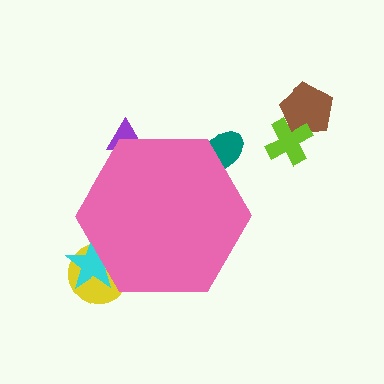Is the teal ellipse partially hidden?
Yes, the teal ellipse is partially hidden behind the pink hexagon.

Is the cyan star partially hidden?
Yes, the cyan star is partially hidden behind the pink hexagon.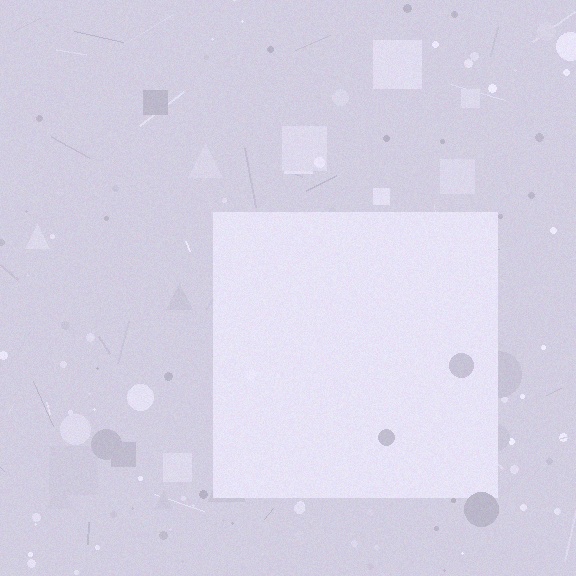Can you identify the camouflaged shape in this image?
The camouflaged shape is a square.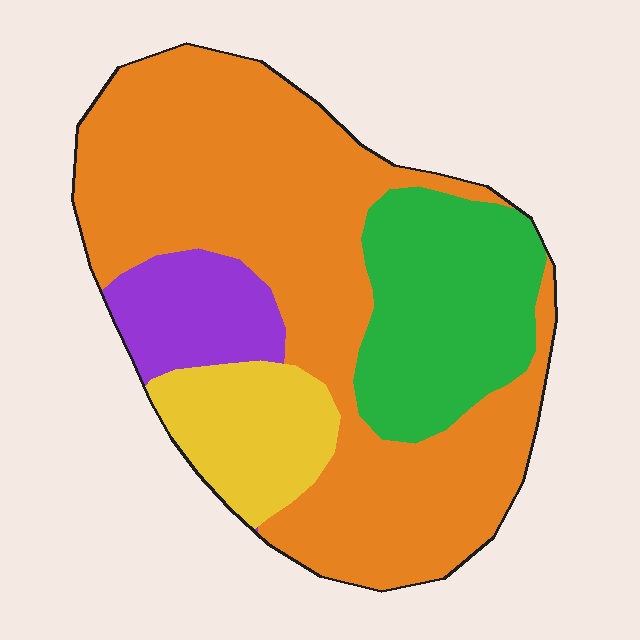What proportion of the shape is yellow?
Yellow covers about 10% of the shape.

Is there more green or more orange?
Orange.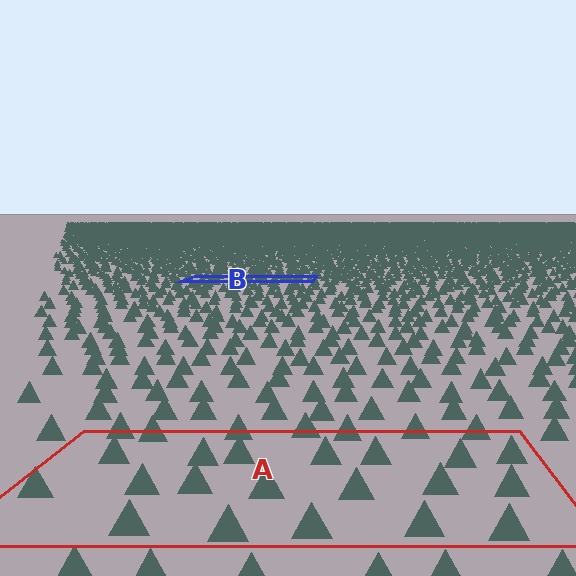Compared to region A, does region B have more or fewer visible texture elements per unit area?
Region B has more texture elements per unit area — they are packed more densely because it is farther away.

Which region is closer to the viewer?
Region A is closer. The texture elements there are larger and more spread out.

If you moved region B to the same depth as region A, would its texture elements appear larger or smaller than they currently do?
They would appear larger. At a closer depth, the same texture elements are projected at a bigger on-screen size.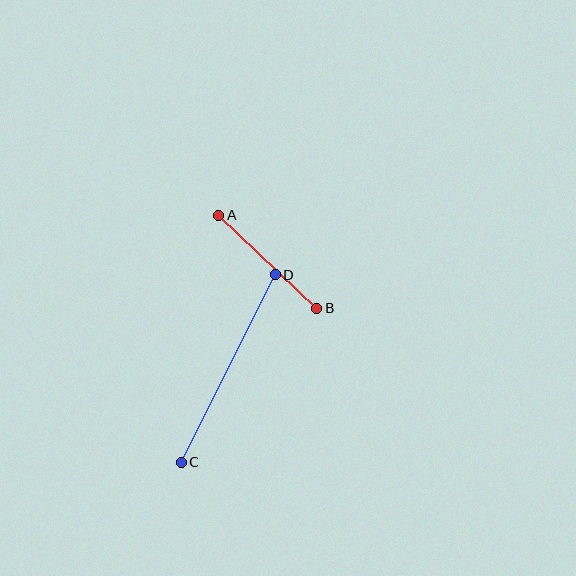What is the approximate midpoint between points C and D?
The midpoint is at approximately (228, 369) pixels.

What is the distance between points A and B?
The distance is approximately 135 pixels.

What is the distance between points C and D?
The distance is approximately 210 pixels.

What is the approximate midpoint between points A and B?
The midpoint is at approximately (268, 262) pixels.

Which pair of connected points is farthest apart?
Points C and D are farthest apart.